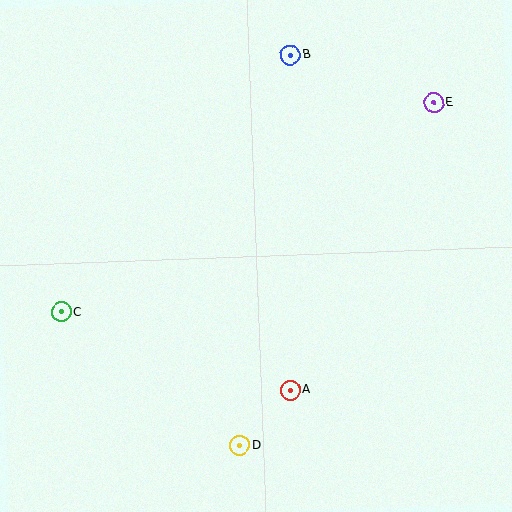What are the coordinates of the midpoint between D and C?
The midpoint between D and C is at (151, 379).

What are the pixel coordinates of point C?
Point C is at (61, 312).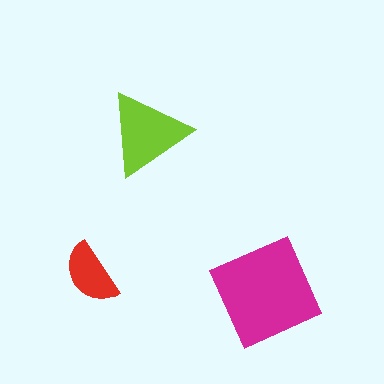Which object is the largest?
The magenta square.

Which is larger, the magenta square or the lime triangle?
The magenta square.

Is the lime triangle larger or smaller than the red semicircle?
Larger.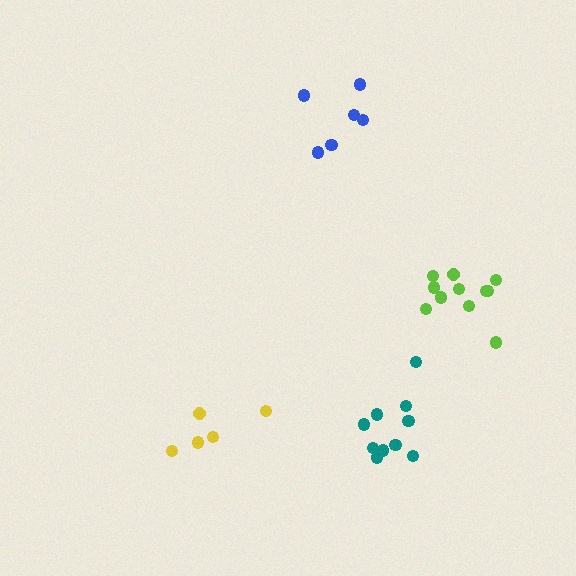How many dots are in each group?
Group 1: 10 dots, Group 2: 6 dots, Group 3: 5 dots, Group 4: 11 dots (32 total).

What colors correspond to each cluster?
The clusters are colored: teal, blue, yellow, lime.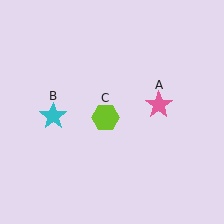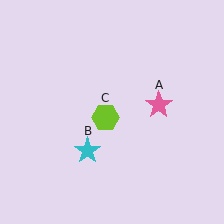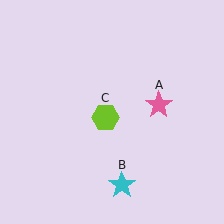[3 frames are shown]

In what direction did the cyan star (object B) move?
The cyan star (object B) moved down and to the right.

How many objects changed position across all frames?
1 object changed position: cyan star (object B).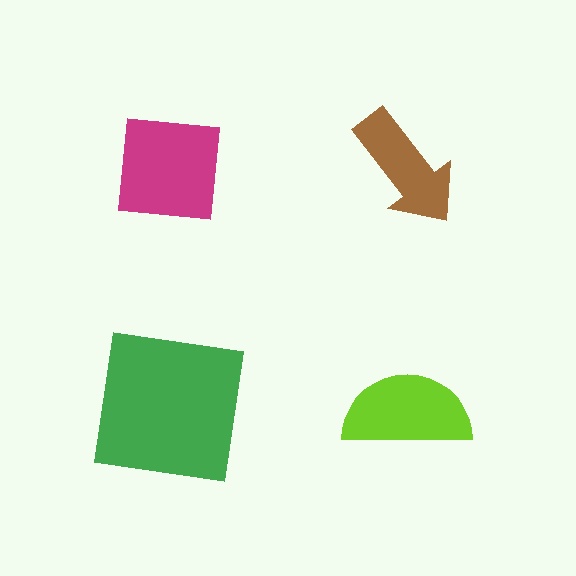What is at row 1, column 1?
A magenta square.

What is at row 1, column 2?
A brown arrow.